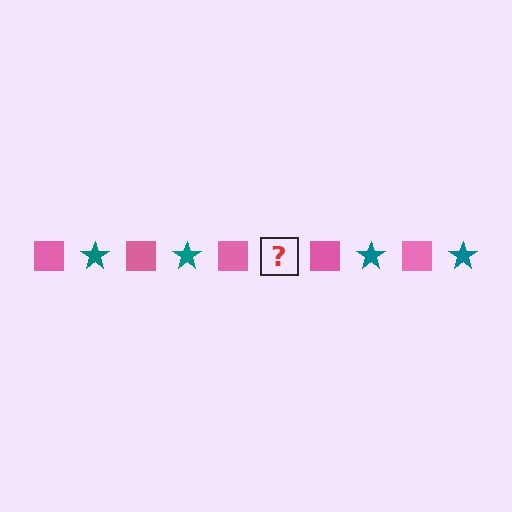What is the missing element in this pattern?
The missing element is a teal star.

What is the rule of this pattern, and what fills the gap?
The rule is that the pattern alternates between pink square and teal star. The gap should be filled with a teal star.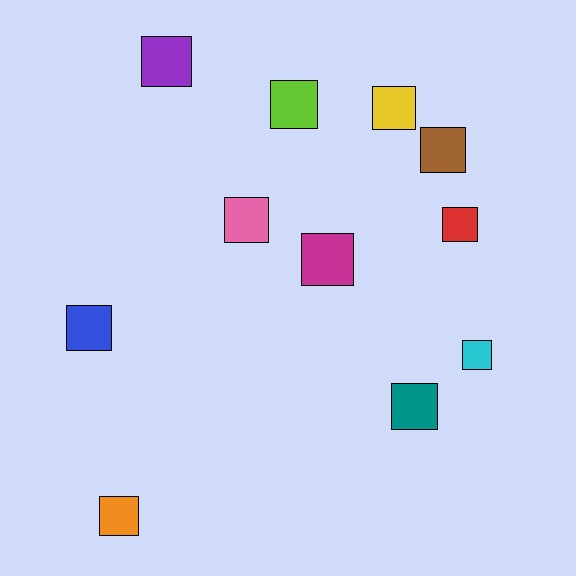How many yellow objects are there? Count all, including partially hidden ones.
There is 1 yellow object.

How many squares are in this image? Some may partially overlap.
There are 11 squares.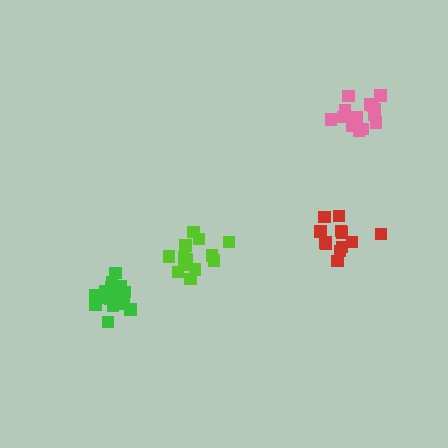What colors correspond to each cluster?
The clusters are colored: red, lime, pink, green.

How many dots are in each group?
Group 1: 13 dots, Group 2: 13 dots, Group 3: 14 dots, Group 4: 18 dots (58 total).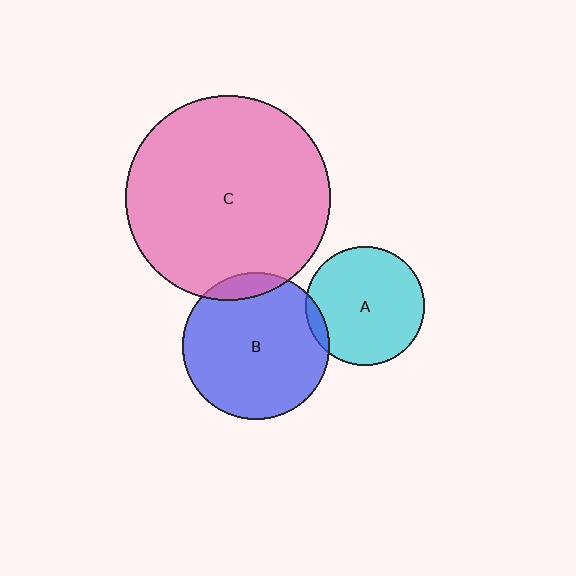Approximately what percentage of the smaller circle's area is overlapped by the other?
Approximately 5%.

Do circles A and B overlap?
Yes.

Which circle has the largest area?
Circle C (pink).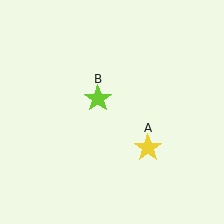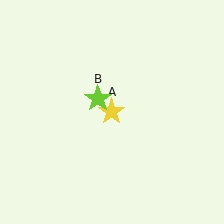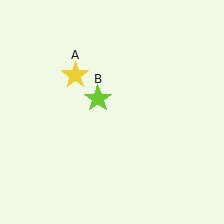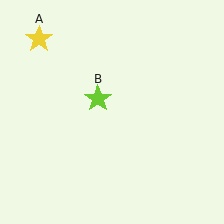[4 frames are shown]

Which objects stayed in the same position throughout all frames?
Lime star (object B) remained stationary.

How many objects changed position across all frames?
1 object changed position: yellow star (object A).